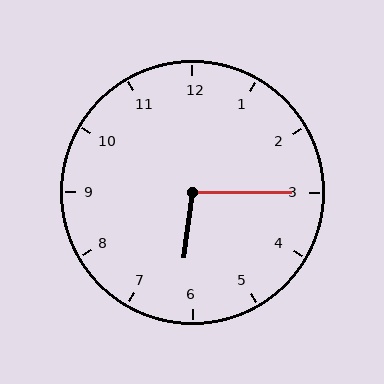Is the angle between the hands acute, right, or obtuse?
It is obtuse.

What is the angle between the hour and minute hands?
Approximately 98 degrees.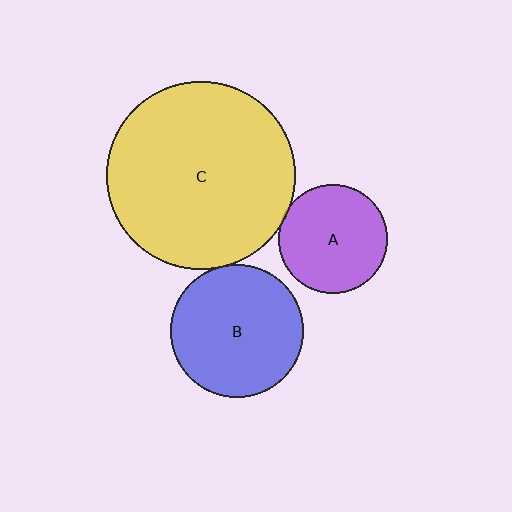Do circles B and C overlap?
Yes.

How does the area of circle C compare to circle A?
Approximately 3.0 times.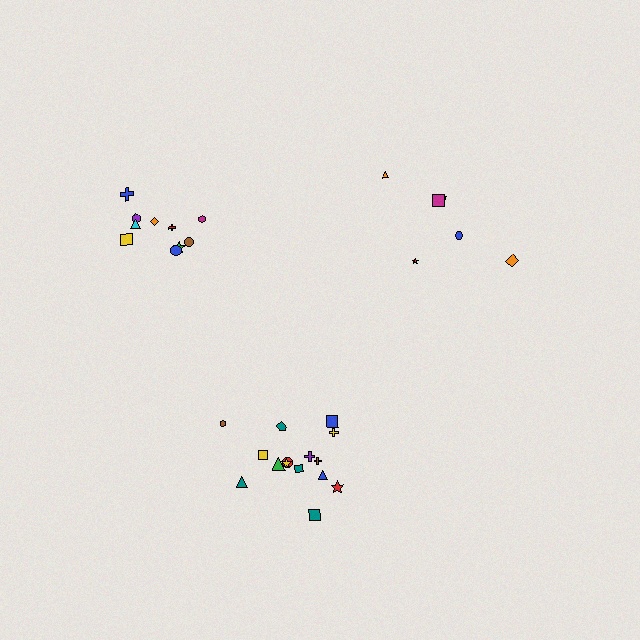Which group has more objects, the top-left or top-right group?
The top-left group.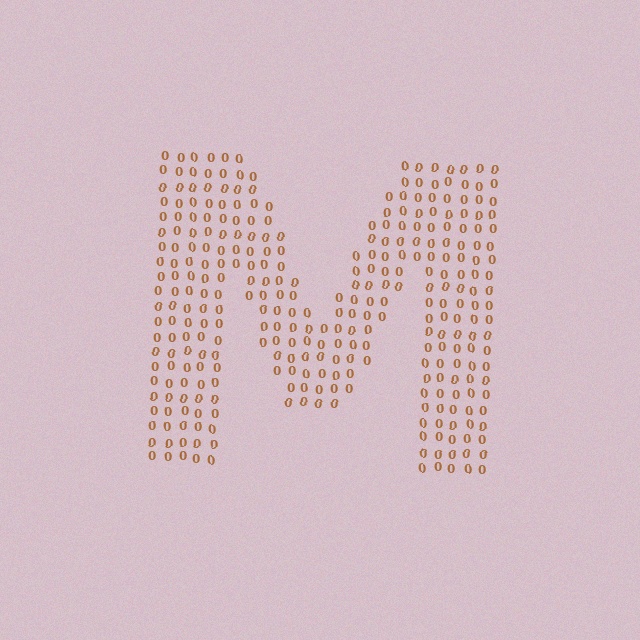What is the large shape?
The large shape is the letter M.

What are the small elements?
The small elements are digit 0's.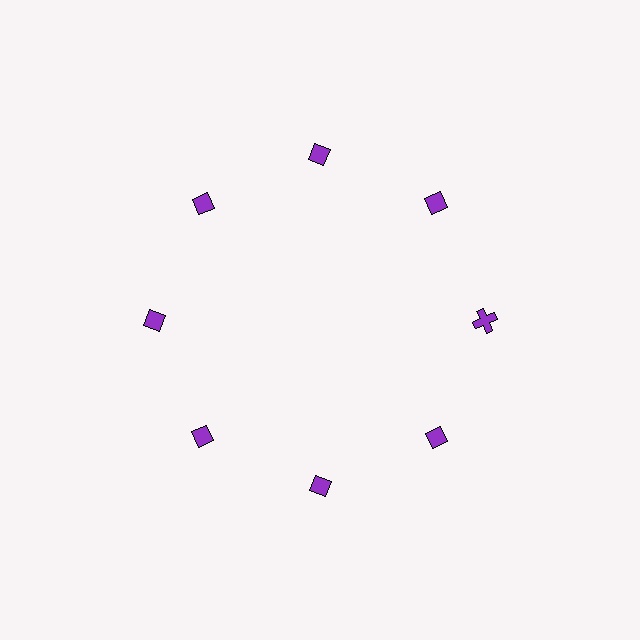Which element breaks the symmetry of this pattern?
The purple cross at roughly the 3 o'clock position breaks the symmetry. All other shapes are purple diamonds.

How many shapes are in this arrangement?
There are 8 shapes arranged in a ring pattern.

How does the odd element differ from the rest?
It has a different shape: cross instead of diamond.